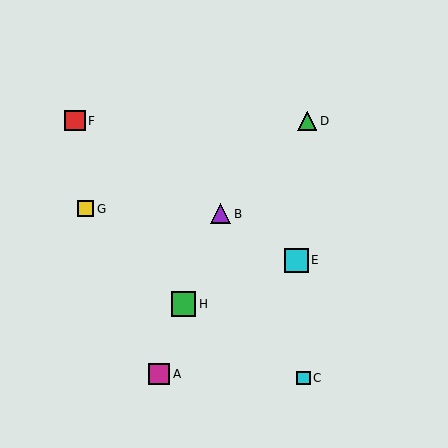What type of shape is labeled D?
Shape D is a green triangle.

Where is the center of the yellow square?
The center of the yellow square is at (86, 209).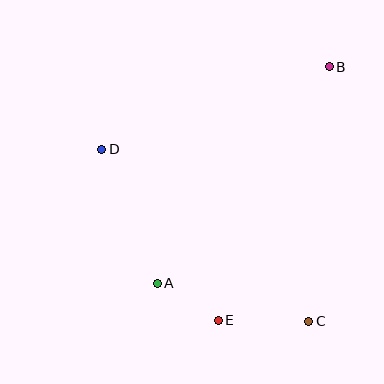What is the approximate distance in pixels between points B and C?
The distance between B and C is approximately 256 pixels.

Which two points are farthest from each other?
Points B and E are farthest from each other.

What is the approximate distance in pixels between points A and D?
The distance between A and D is approximately 145 pixels.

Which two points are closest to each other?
Points A and E are closest to each other.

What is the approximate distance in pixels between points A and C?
The distance between A and C is approximately 156 pixels.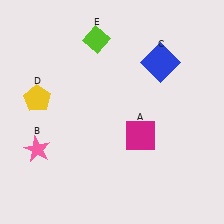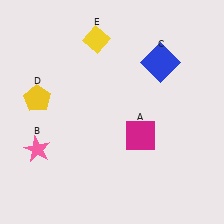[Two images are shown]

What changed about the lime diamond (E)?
In Image 1, E is lime. In Image 2, it changed to yellow.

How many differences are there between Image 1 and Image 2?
There is 1 difference between the two images.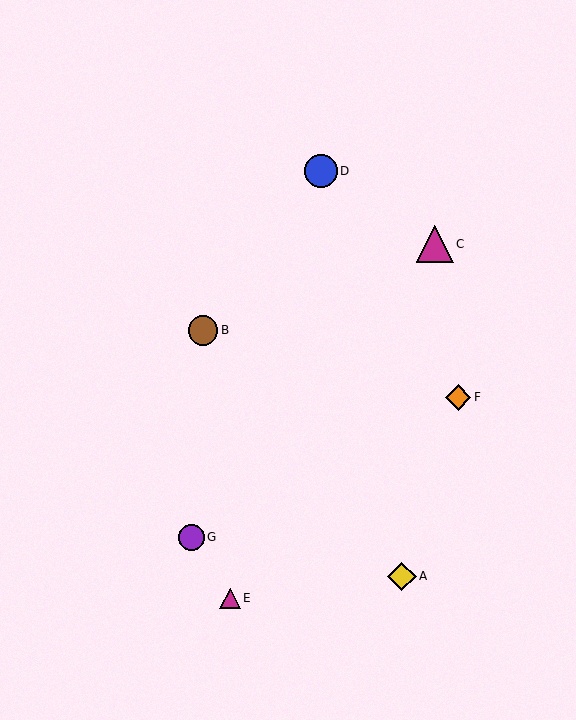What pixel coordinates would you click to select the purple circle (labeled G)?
Click at (192, 537) to select the purple circle G.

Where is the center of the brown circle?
The center of the brown circle is at (203, 330).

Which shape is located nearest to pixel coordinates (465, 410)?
The orange diamond (labeled F) at (458, 397) is nearest to that location.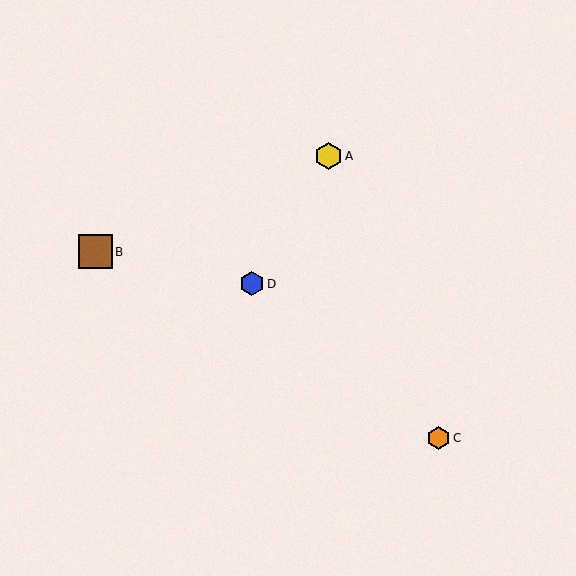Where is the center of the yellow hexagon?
The center of the yellow hexagon is at (328, 156).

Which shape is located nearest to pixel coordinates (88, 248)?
The brown square (labeled B) at (95, 252) is nearest to that location.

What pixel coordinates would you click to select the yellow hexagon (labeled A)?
Click at (328, 156) to select the yellow hexagon A.